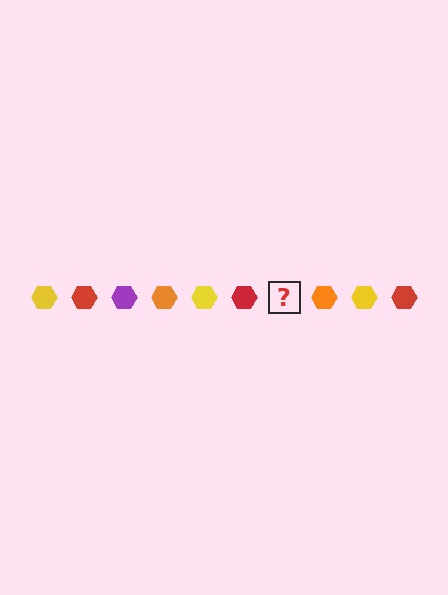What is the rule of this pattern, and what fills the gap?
The rule is that the pattern cycles through yellow, red, purple, orange hexagons. The gap should be filled with a purple hexagon.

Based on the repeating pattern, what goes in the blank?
The blank should be a purple hexagon.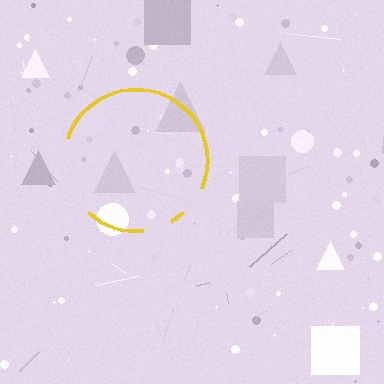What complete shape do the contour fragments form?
The contour fragments form a circle.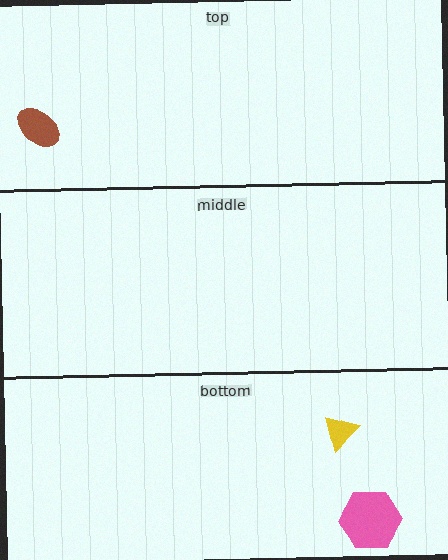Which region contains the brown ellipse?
The top region.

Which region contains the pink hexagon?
The bottom region.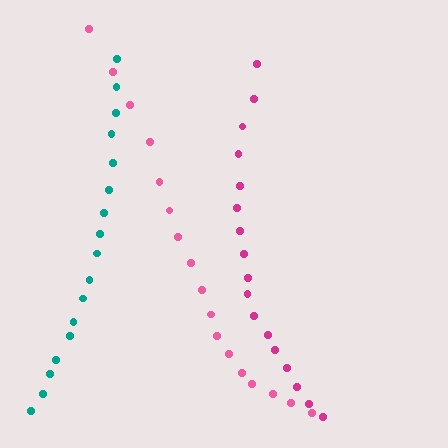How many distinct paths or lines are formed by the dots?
There are 3 distinct paths.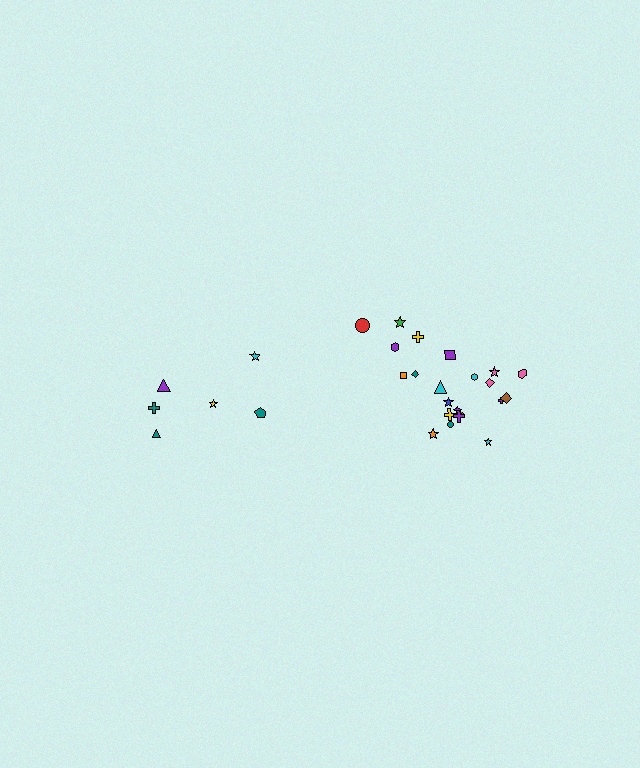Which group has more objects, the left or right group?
The right group.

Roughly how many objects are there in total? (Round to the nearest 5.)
Roughly 30 objects in total.